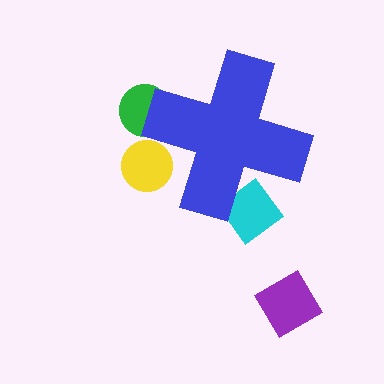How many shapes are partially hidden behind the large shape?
3 shapes are partially hidden.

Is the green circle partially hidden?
Yes, the green circle is partially hidden behind the blue cross.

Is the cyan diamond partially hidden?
Yes, the cyan diamond is partially hidden behind the blue cross.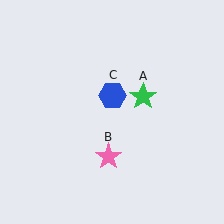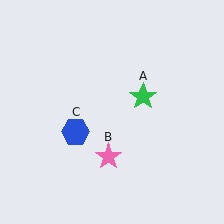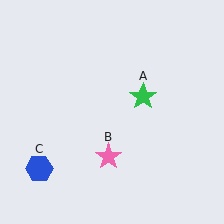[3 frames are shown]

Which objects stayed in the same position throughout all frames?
Green star (object A) and pink star (object B) remained stationary.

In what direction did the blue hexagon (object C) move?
The blue hexagon (object C) moved down and to the left.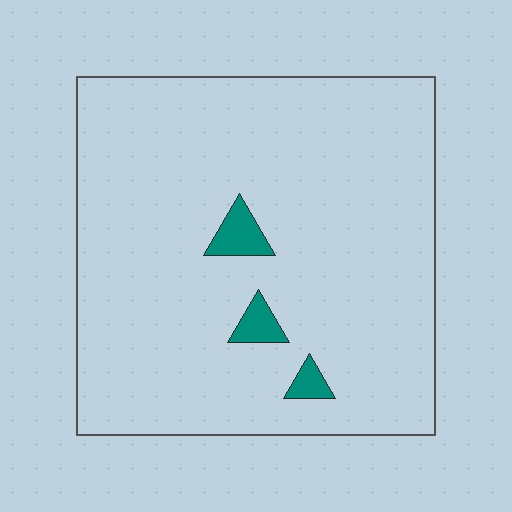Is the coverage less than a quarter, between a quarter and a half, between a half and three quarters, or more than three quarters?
Less than a quarter.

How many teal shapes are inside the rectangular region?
3.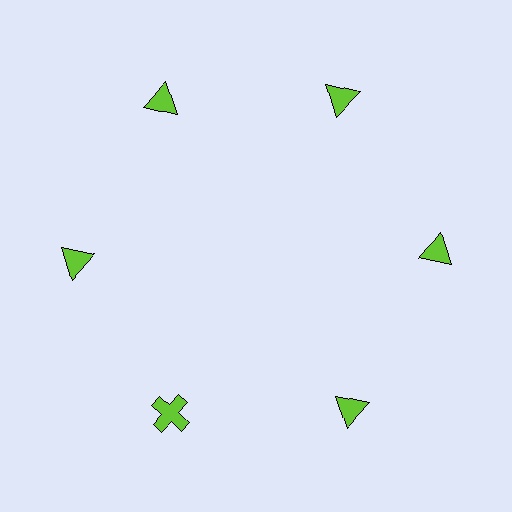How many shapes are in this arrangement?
There are 6 shapes arranged in a ring pattern.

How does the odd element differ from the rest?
It has a different shape: cross instead of triangle.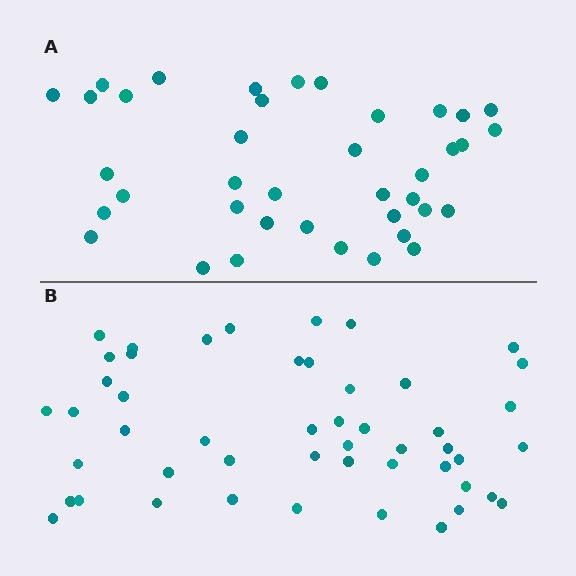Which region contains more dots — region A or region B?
Region B (the bottom region) has more dots.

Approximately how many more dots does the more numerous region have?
Region B has roughly 10 or so more dots than region A.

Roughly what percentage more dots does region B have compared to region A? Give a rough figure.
About 25% more.